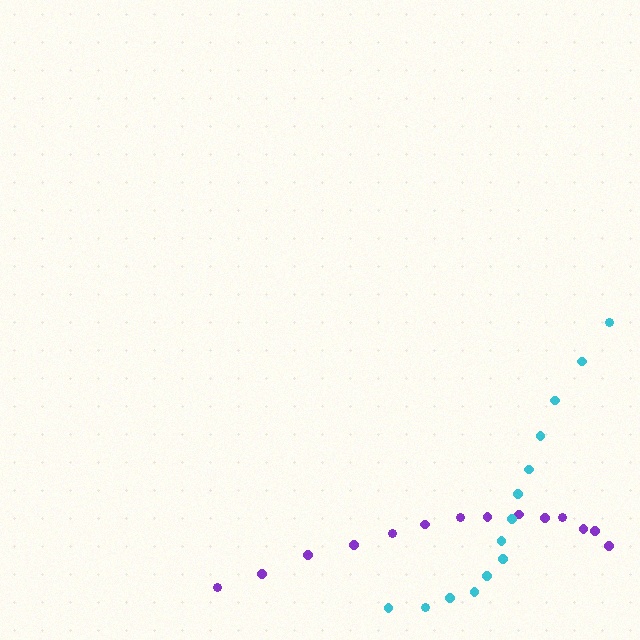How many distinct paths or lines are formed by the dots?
There are 2 distinct paths.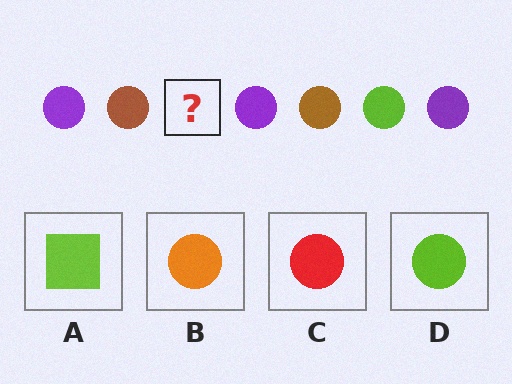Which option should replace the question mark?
Option D.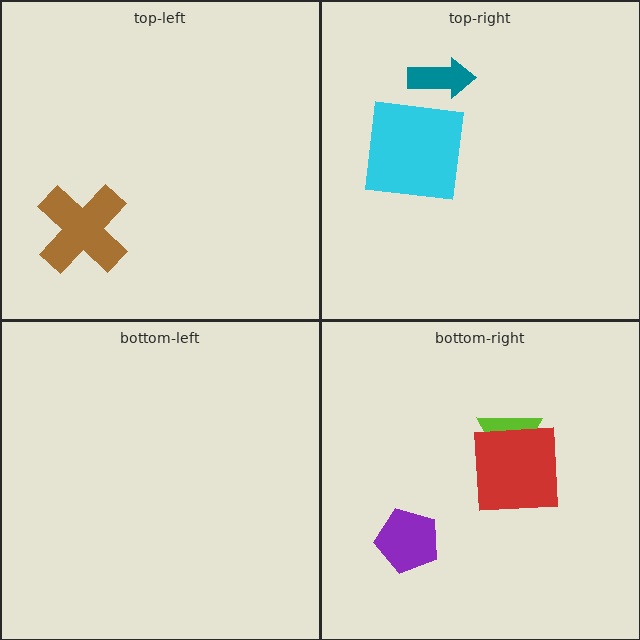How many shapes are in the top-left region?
1.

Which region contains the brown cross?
The top-left region.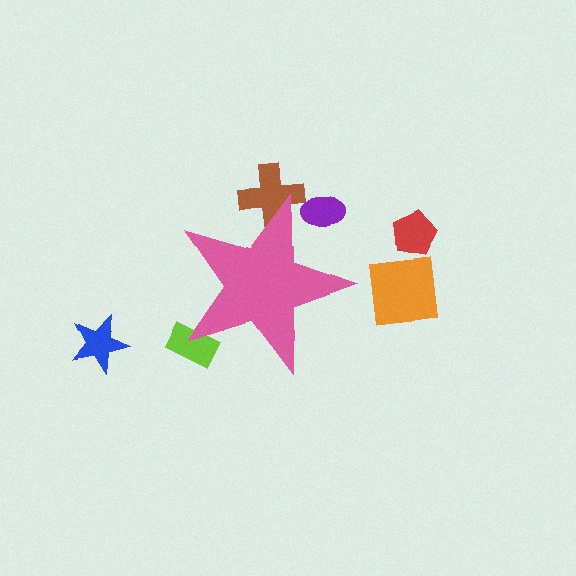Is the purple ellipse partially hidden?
Yes, the purple ellipse is partially hidden behind the pink star.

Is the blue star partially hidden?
No, the blue star is fully visible.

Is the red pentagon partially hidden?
No, the red pentagon is fully visible.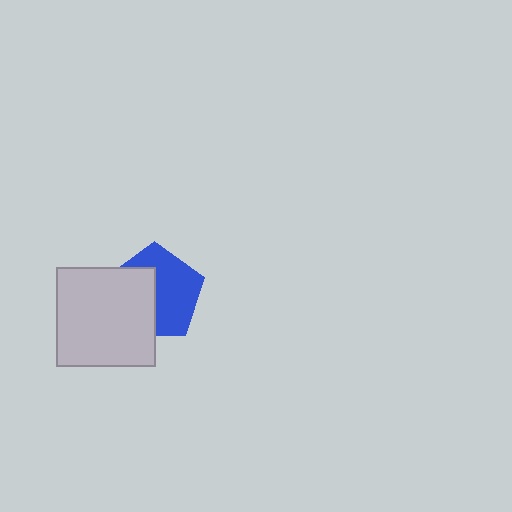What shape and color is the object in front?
The object in front is a light gray square.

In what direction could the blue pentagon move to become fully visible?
The blue pentagon could move right. That would shift it out from behind the light gray square entirely.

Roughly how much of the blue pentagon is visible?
About half of it is visible (roughly 57%).